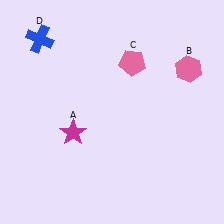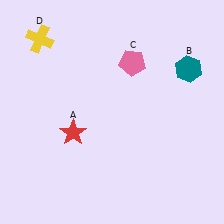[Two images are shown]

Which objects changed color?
A changed from magenta to red. B changed from pink to teal. D changed from blue to yellow.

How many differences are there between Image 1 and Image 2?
There are 3 differences between the two images.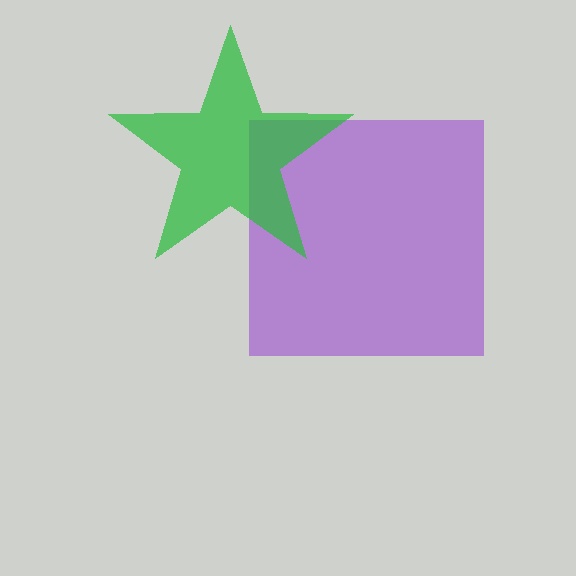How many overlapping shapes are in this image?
There are 2 overlapping shapes in the image.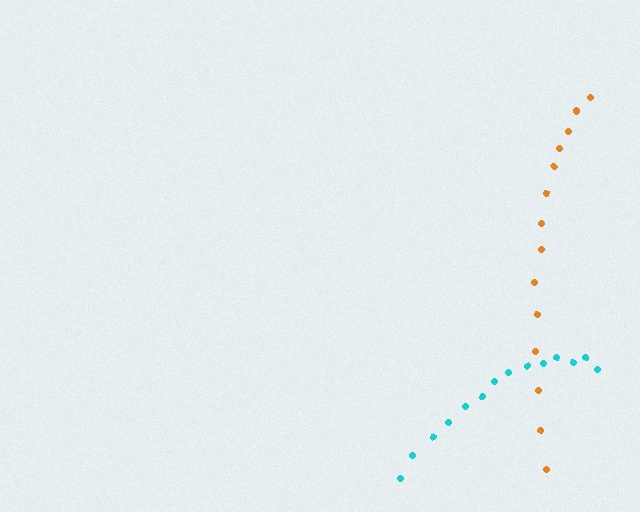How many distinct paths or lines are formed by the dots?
There are 2 distinct paths.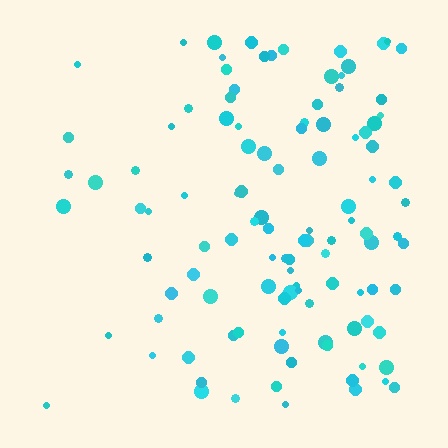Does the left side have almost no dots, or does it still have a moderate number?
Still a moderate number, just noticeably fewer than the right.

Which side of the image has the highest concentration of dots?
The right.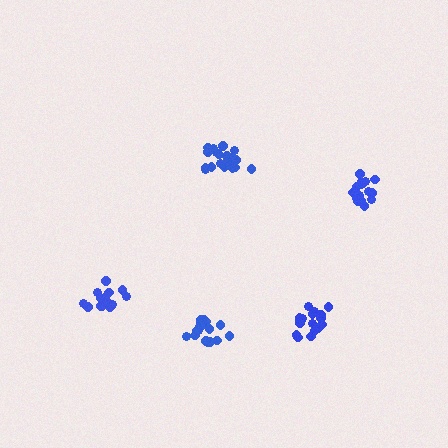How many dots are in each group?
Group 1: 14 dots, Group 2: 20 dots, Group 3: 17 dots, Group 4: 18 dots, Group 5: 19 dots (88 total).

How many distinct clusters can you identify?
There are 5 distinct clusters.